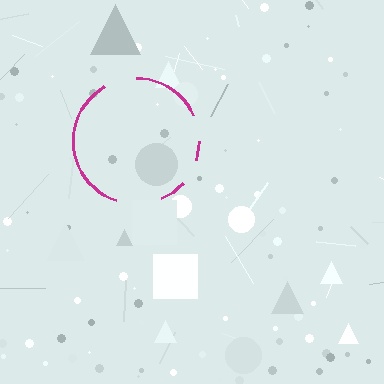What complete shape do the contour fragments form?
The contour fragments form a circle.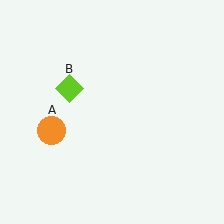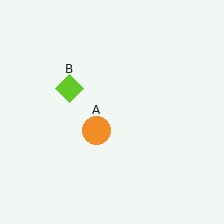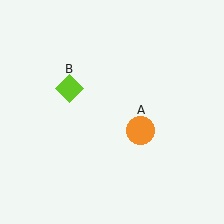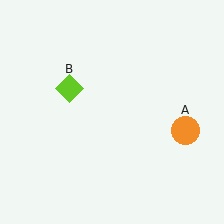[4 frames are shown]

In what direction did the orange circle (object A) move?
The orange circle (object A) moved right.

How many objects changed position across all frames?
1 object changed position: orange circle (object A).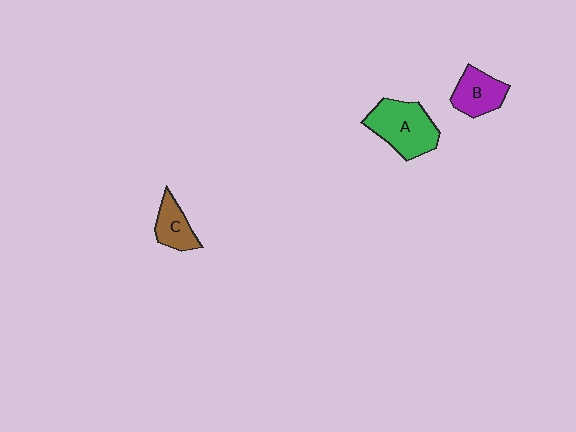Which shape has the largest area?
Shape A (green).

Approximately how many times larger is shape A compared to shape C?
Approximately 1.9 times.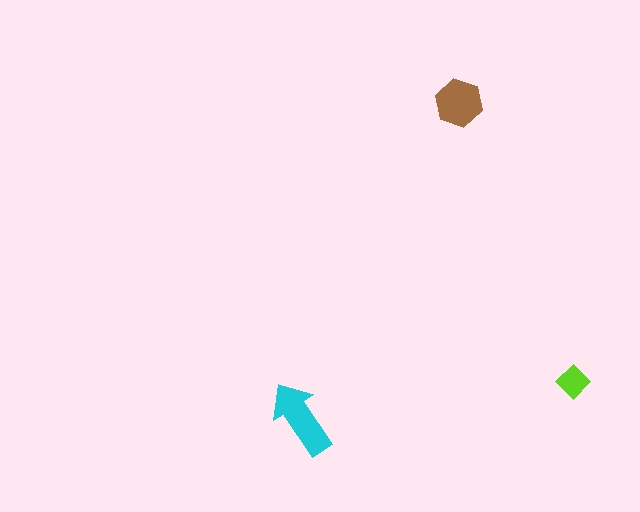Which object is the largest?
The cyan arrow.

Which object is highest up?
The brown hexagon is topmost.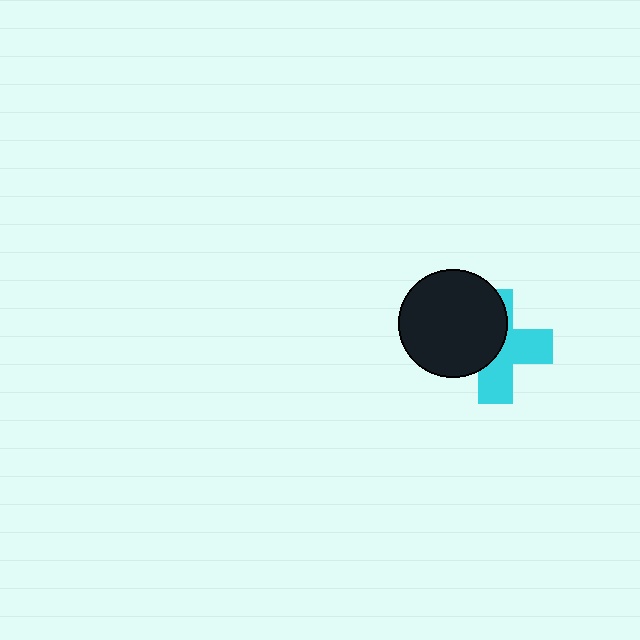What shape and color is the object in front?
The object in front is a black circle.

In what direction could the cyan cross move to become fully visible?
The cyan cross could move right. That would shift it out from behind the black circle entirely.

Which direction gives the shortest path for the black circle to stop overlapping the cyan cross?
Moving left gives the shortest separation.